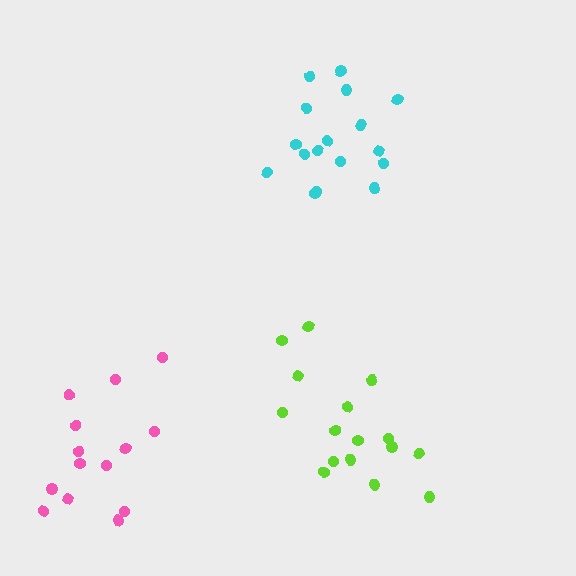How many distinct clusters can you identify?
There are 3 distinct clusters.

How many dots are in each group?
Group 1: 16 dots, Group 2: 14 dots, Group 3: 17 dots (47 total).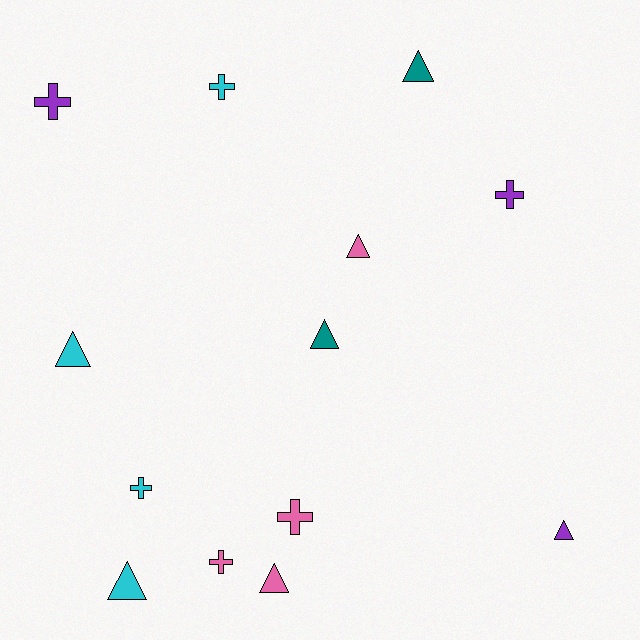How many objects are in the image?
There are 13 objects.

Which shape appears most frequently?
Triangle, with 7 objects.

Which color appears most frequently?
Cyan, with 4 objects.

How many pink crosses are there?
There are 2 pink crosses.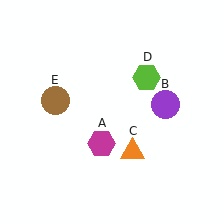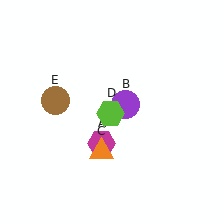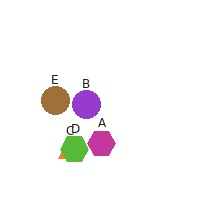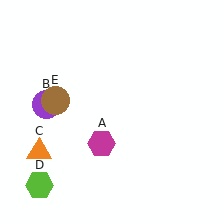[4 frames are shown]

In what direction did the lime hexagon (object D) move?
The lime hexagon (object D) moved down and to the left.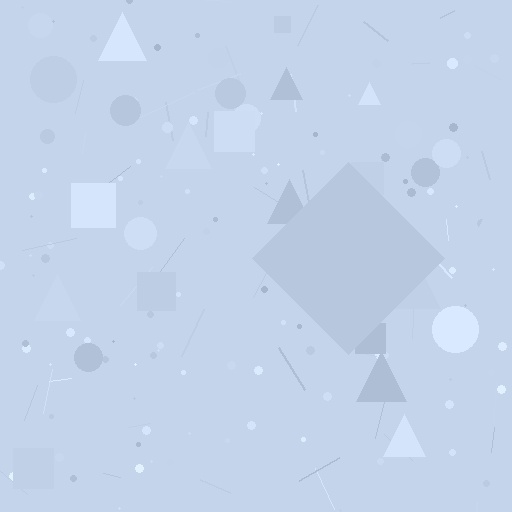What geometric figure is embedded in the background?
A diamond is embedded in the background.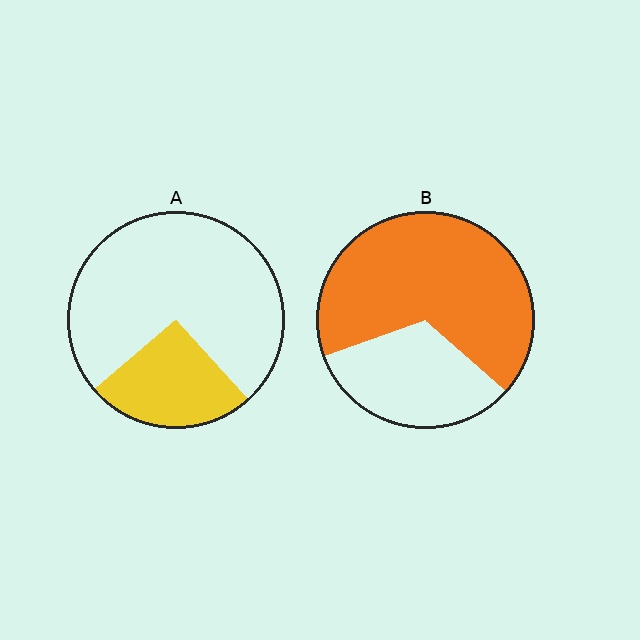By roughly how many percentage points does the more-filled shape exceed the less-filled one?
By roughly 40 percentage points (B over A).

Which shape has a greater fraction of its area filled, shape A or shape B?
Shape B.